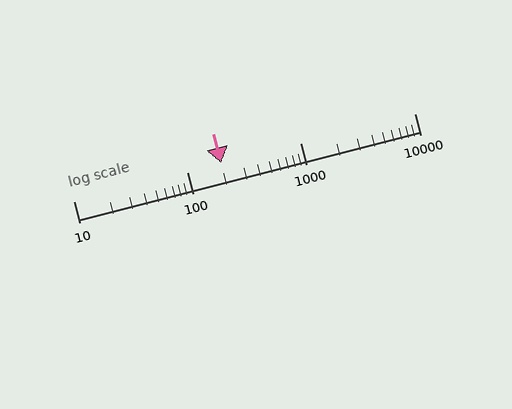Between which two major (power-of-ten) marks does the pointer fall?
The pointer is between 100 and 1000.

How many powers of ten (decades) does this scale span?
The scale spans 3 decades, from 10 to 10000.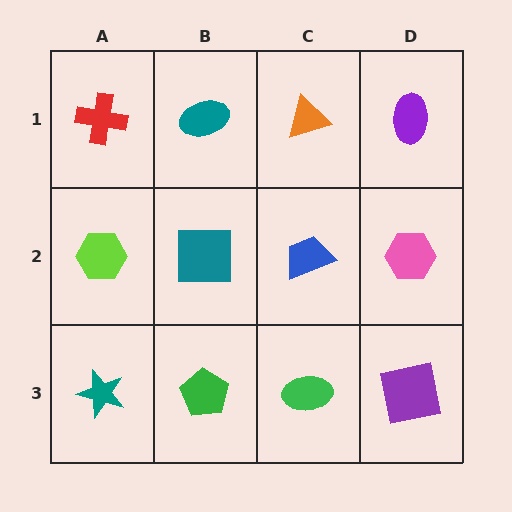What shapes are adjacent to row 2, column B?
A teal ellipse (row 1, column B), a green pentagon (row 3, column B), a lime hexagon (row 2, column A), a blue trapezoid (row 2, column C).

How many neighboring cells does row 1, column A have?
2.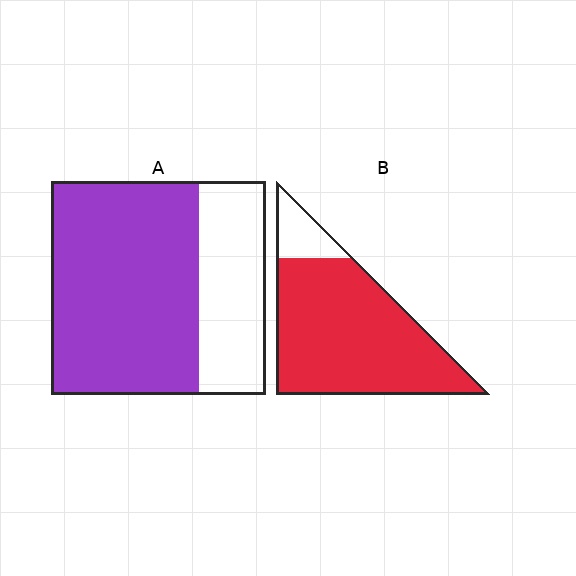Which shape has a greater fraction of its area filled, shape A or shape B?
Shape B.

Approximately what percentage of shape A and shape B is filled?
A is approximately 70% and B is approximately 85%.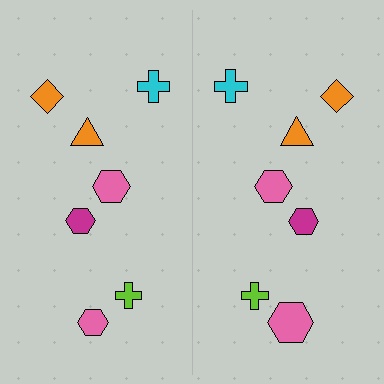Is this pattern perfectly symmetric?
No, the pattern is not perfectly symmetric. The pink hexagon on the right side has a different size than its mirror counterpart.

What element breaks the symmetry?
The pink hexagon on the right side has a different size than its mirror counterpart.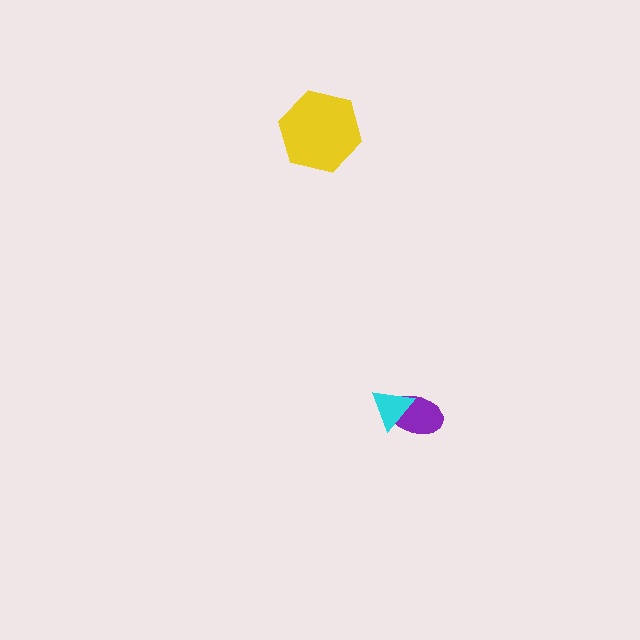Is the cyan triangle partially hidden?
No, no other shape covers it.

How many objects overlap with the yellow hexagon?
0 objects overlap with the yellow hexagon.